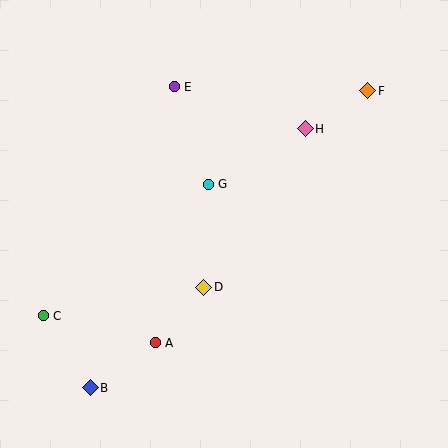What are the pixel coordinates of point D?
Point D is at (204, 287).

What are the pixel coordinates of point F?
Point F is at (368, 91).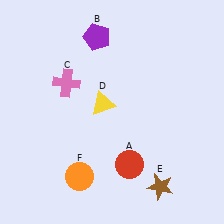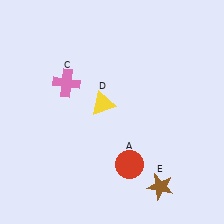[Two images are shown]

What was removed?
The orange circle (F), the purple pentagon (B) were removed in Image 2.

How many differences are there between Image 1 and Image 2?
There are 2 differences between the two images.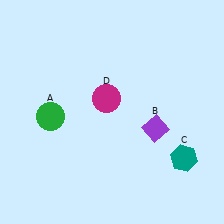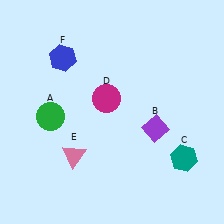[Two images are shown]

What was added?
A pink triangle (E), a blue hexagon (F) were added in Image 2.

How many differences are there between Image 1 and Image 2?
There are 2 differences between the two images.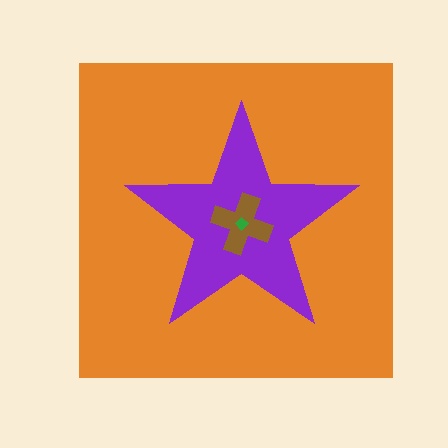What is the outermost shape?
The orange square.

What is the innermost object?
The green diamond.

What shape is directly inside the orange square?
The purple star.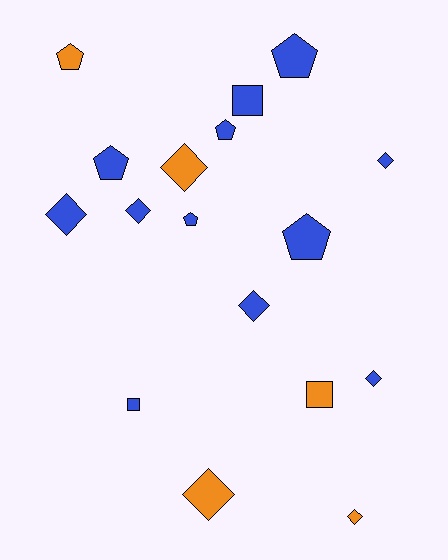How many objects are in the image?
There are 17 objects.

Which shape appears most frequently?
Diamond, with 8 objects.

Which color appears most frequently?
Blue, with 12 objects.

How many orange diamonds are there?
There are 3 orange diamonds.